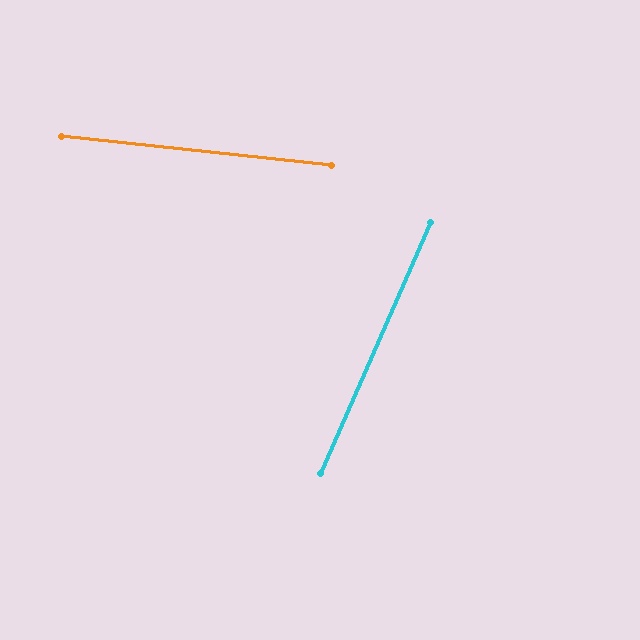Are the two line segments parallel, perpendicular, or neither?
Neither parallel nor perpendicular — they differ by about 73°.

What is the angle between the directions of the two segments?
Approximately 73 degrees.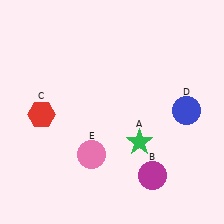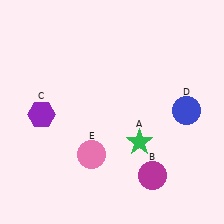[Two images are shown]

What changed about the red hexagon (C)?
In Image 1, C is red. In Image 2, it changed to purple.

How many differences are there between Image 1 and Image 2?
There is 1 difference between the two images.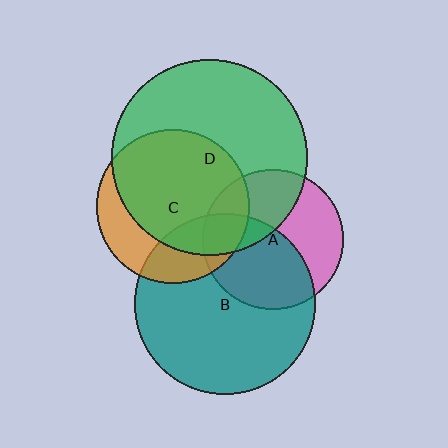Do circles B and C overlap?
Yes.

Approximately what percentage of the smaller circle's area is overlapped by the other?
Approximately 25%.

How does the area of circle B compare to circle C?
Approximately 1.4 times.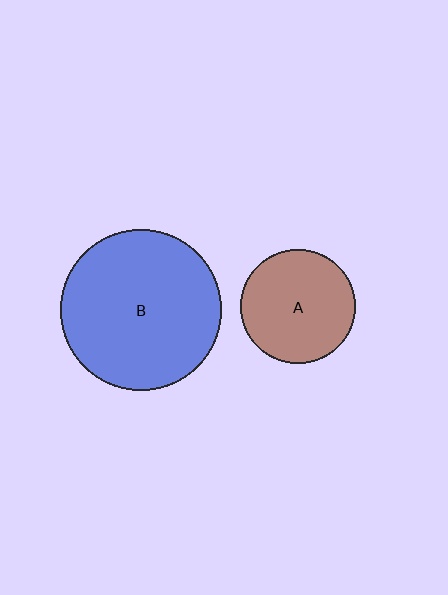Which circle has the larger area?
Circle B (blue).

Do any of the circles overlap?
No, none of the circles overlap.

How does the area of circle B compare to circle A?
Approximately 2.0 times.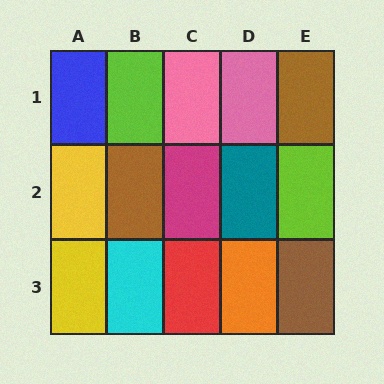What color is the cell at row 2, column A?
Yellow.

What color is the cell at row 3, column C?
Red.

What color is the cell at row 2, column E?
Lime.